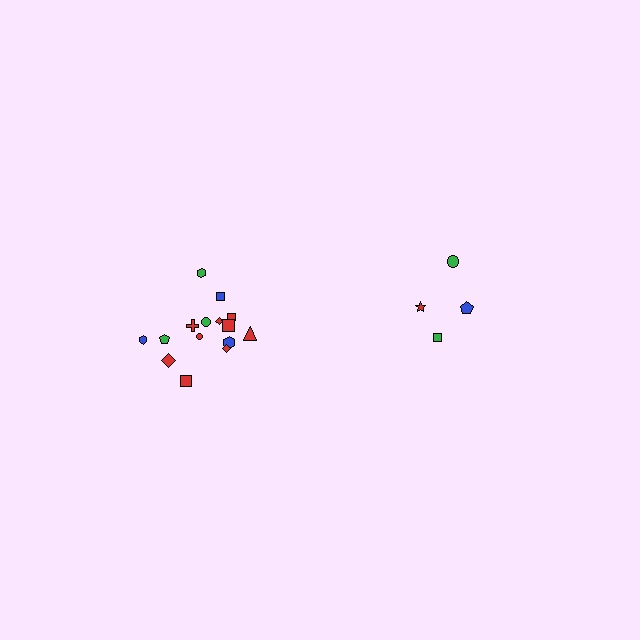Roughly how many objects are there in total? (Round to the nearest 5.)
Roughly 20 objects in total.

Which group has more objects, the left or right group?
The left group.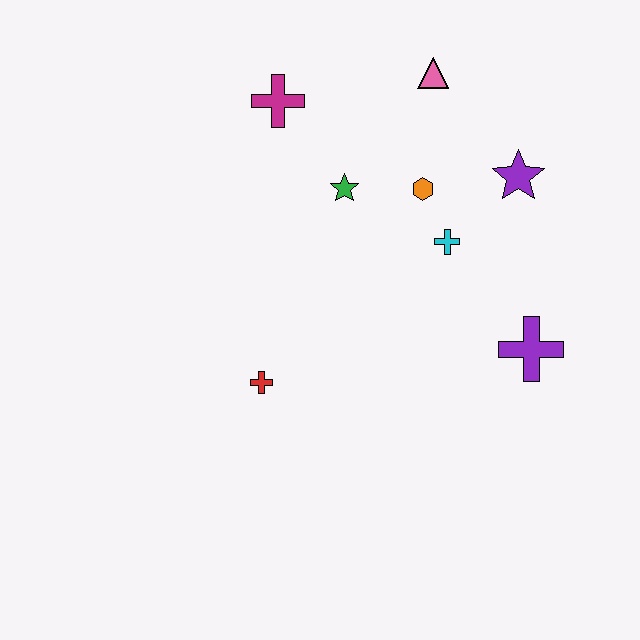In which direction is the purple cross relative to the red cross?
The purple cross is to the right of the red cross.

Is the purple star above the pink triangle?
No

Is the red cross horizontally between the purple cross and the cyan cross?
No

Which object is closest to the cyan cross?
The orange hexagon is closest to the cyan cross.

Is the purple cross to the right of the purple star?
Yes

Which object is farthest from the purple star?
The red cross is farthest from the purple star.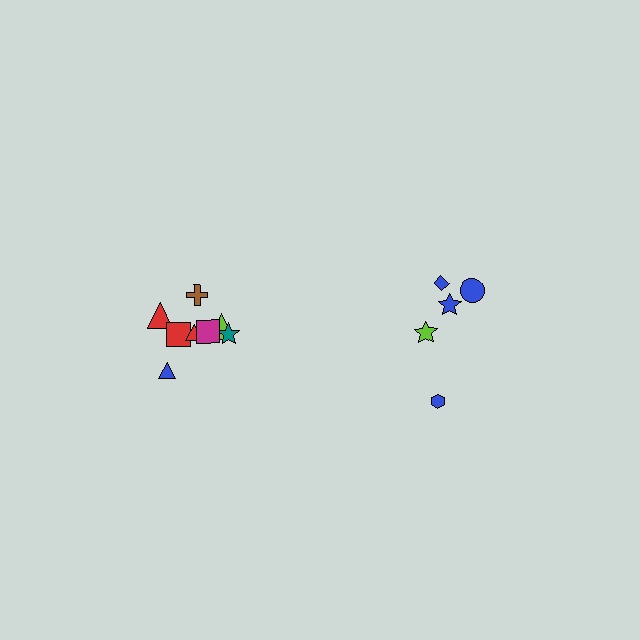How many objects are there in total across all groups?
There are 13 objects.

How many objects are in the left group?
There are 8 objects.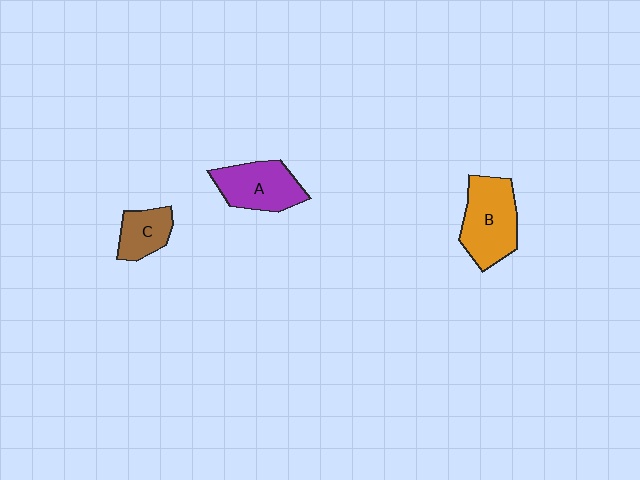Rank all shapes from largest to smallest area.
From largest to smallest: B (orange), A (purple), C (brown).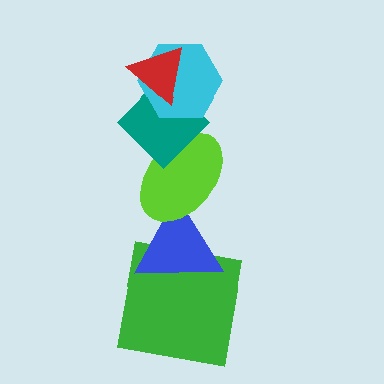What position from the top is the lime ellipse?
The lime ellipse is 4th from the top.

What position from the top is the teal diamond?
The teal diamond is 3rd from the top.